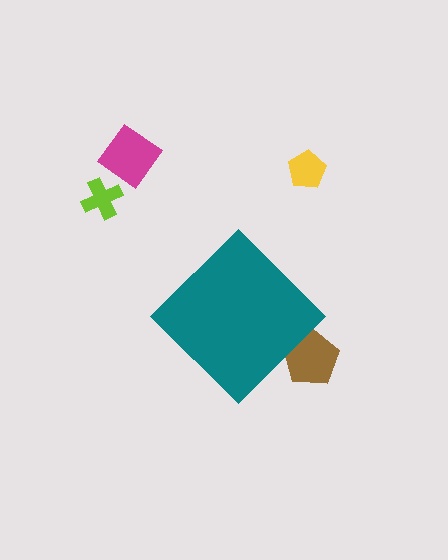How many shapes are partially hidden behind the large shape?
1 shape is partially hidden.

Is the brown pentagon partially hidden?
Yes, the brown pentagon is partially hidden behind the teal diamond.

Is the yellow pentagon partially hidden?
No, the yellow pentagon is fully visible.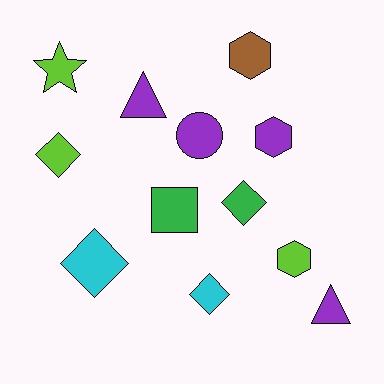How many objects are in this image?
There are 12 objects.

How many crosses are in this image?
There are no crosses.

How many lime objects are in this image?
There are 3 lime objects.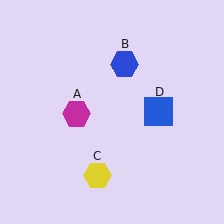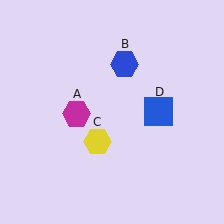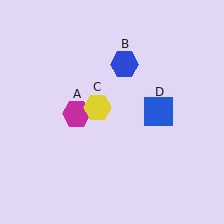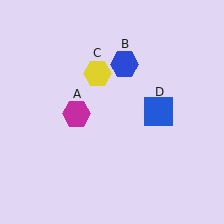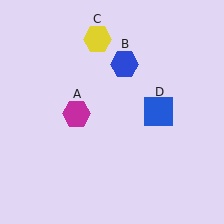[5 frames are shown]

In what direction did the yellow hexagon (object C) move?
The yellow hexagon (object C) moved up.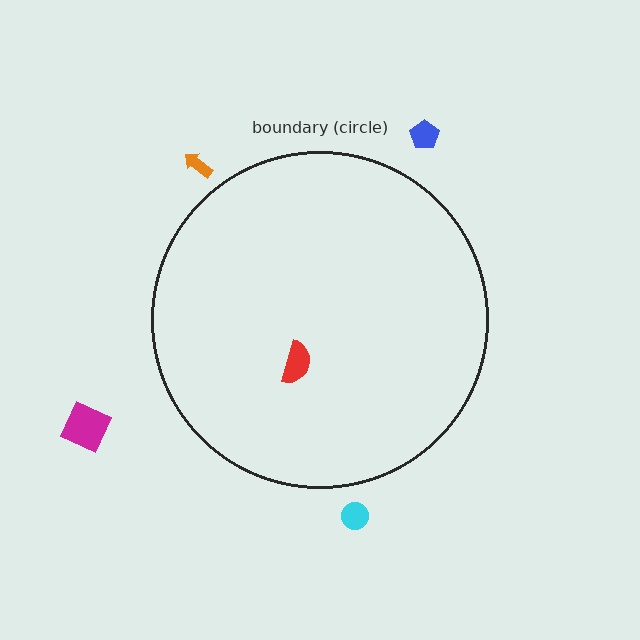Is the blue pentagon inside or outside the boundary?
Outside.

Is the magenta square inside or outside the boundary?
Outside.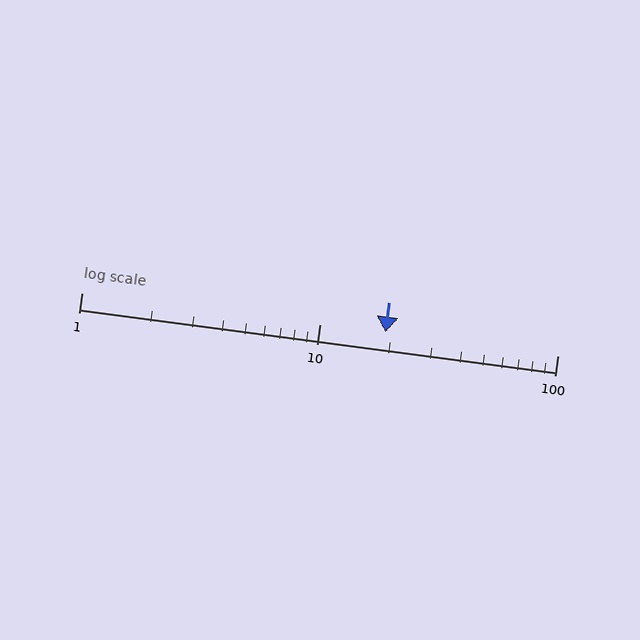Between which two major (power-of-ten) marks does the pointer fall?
The pointer is between 10 and 100.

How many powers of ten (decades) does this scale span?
The scale spans 2 decades, from 1 to 100.